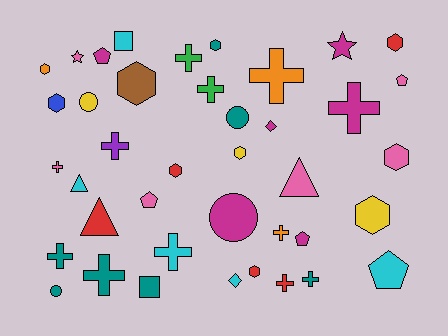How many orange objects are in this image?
There are 3 orange objects.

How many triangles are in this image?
There are 3 triangles.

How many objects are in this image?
There are 40 objects.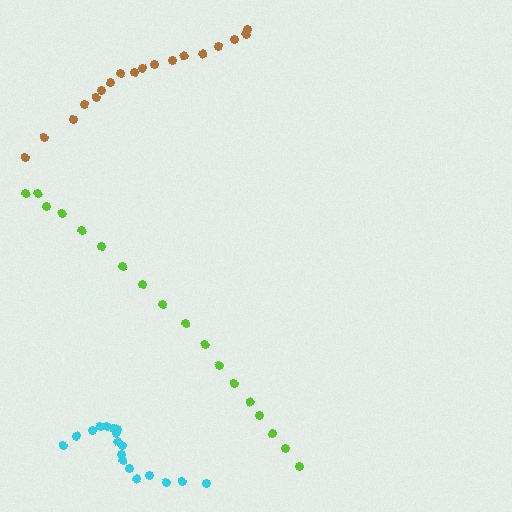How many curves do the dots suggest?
There are 3 distinct paths.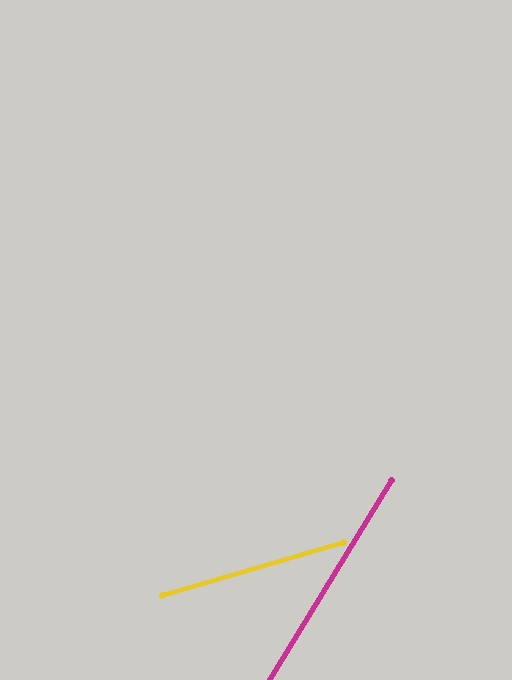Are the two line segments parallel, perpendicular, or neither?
Neither parallel nor perpendicular — they differ by about 42°.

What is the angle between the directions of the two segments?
Approximately 42 degrees.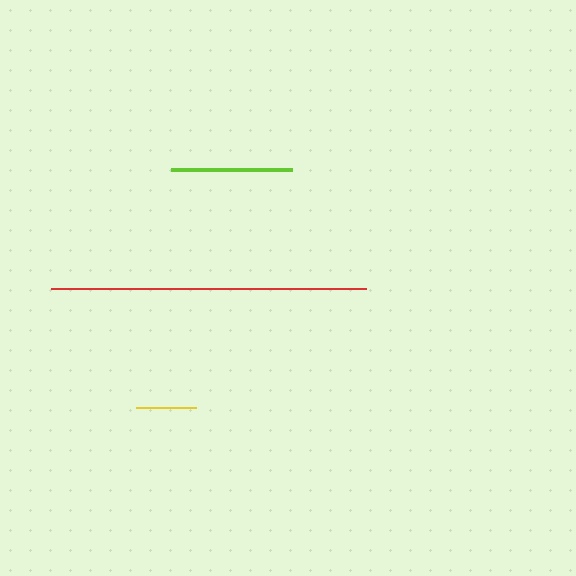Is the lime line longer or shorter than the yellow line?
The lime line is longer than the yellow line.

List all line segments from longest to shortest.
From longest to shortest: red, lime, yellow.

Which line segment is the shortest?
The yellow line is the shortest at approximately 61 pixels.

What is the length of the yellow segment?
The yellow segment is approximately 61 pixels long.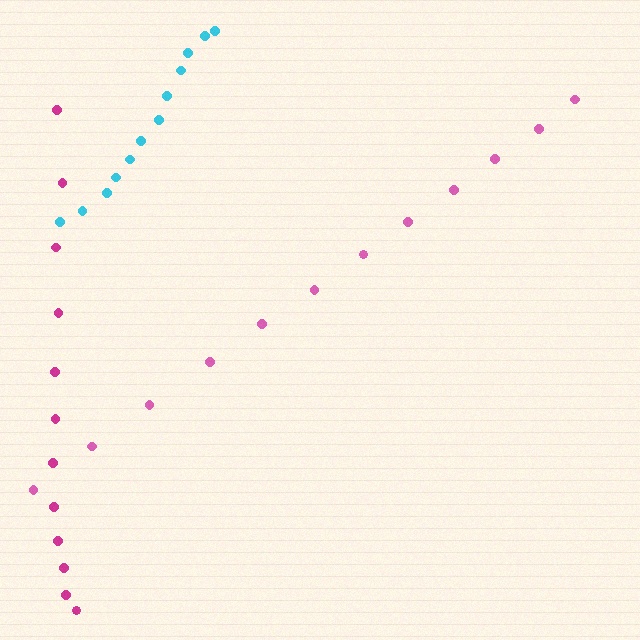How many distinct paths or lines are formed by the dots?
There are 3 distinct paths.